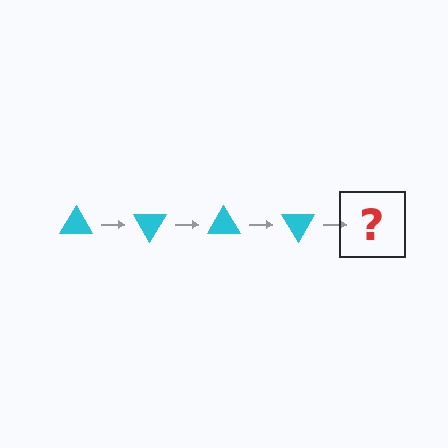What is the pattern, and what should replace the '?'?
The pattern is that the triangle rotates 60 degrees each step. The '?' should be a cyan triangle rotated 240 degrees.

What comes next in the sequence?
The next element should be a cyan triangle rotated 240 degrees.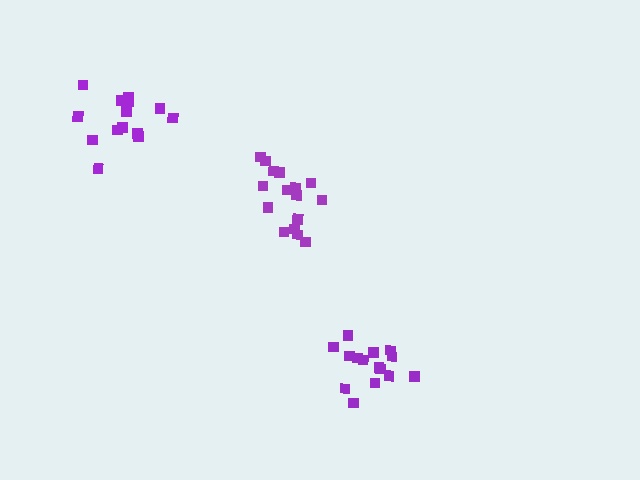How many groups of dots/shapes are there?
There are 3 groups.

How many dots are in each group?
Group 1: 14 dots, Group 2: 15 dots, Group 3: 16 dots (45 total).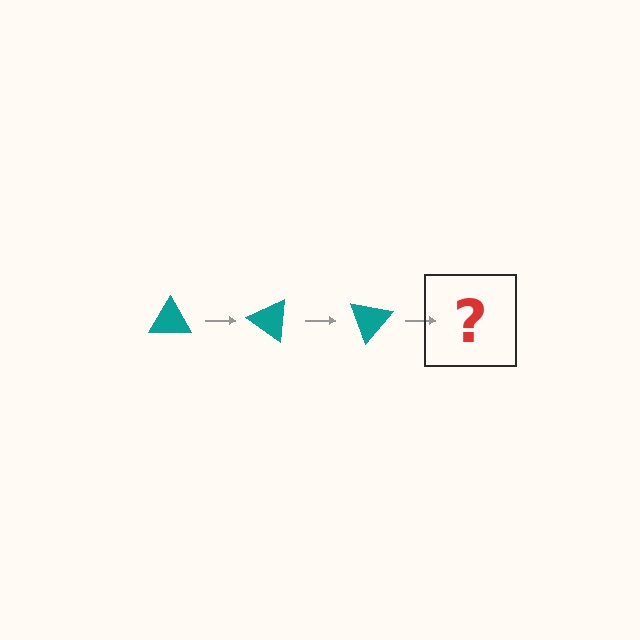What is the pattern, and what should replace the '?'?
The pattern is that the triangle rotates 35 degrees each step. The '?' should be a teal triangle rotated 105 degrees.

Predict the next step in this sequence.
The next step is a teal triangle rotated 105 degrees.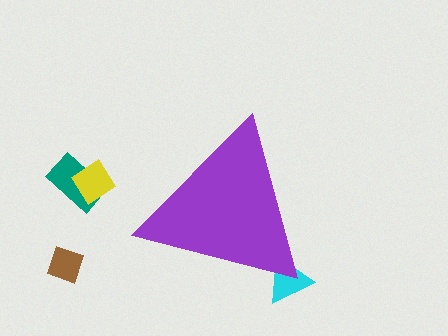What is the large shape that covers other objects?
A purple triangle.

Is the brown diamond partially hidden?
No, the brown diamond is fully visible.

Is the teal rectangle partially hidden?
No, the teal rectangle is fully visible.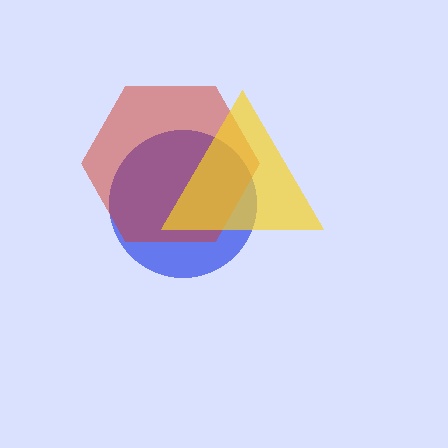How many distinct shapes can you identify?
There are 3 distinct shapes: a blue circle, a red hexagon, a yellow triangle.